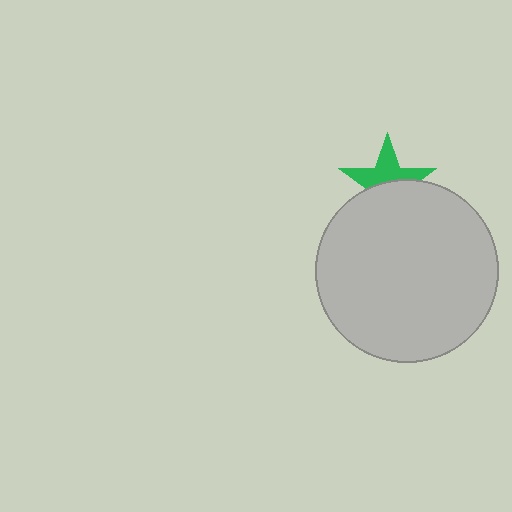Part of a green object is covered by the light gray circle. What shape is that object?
It is a star.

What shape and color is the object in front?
The object in front is a light gray circle.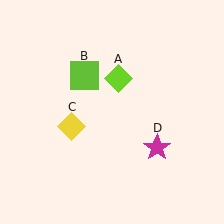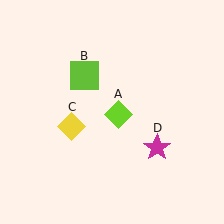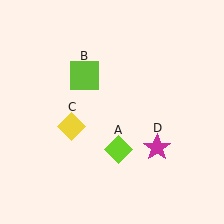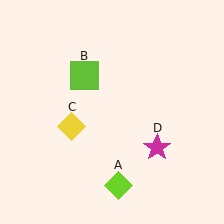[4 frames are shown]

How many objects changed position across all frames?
1 object changed position: lime diamond (object A).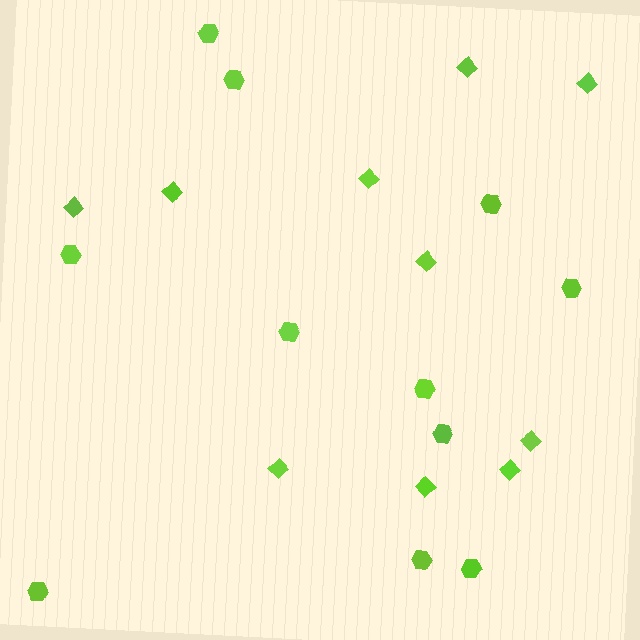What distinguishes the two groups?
There are 2 groups: one group of hexagons (11) and one group of diamonds (10).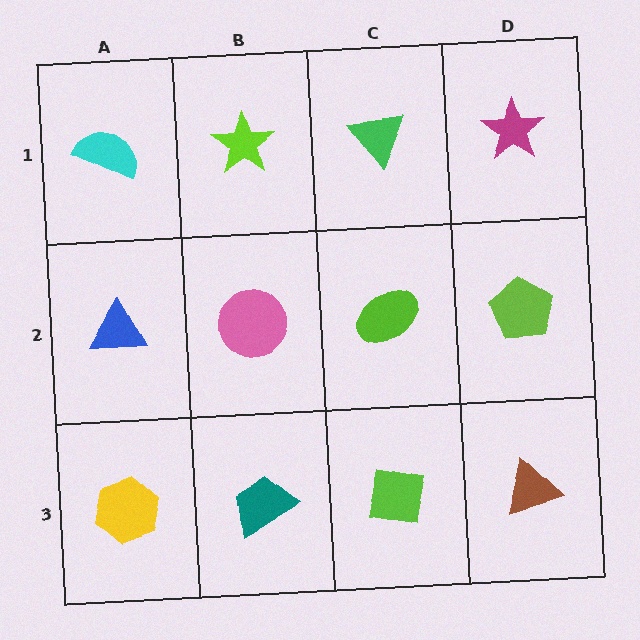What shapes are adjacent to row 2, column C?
A green triangle (row 1, column C), a lime square (row 3, column C), a pink circle (row 2, column B), a lime pentagon (row 2, column D).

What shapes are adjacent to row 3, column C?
A lime ellipse (row 2, column C), a teal trapezoid (row 3, column B), a brown triangle (row 3, column D).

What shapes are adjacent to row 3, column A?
A blue triangle (row 2, column A), a teal trapezoid (row 3, column B).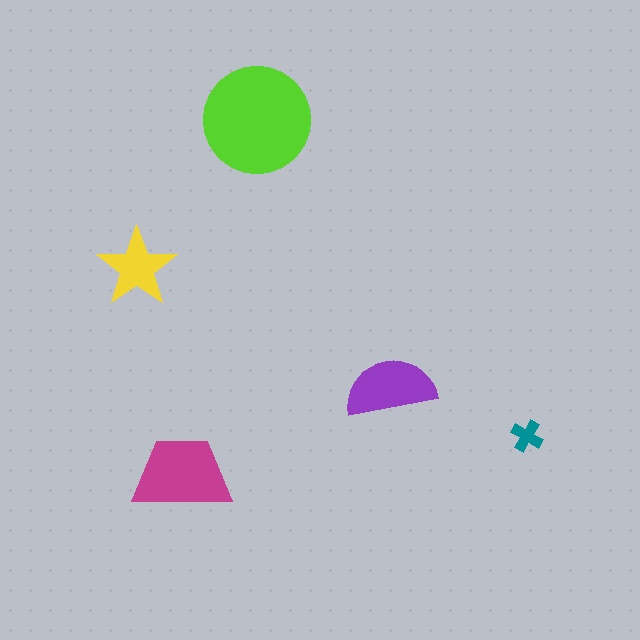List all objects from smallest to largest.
The teal cross, the yellow star, the purple semicircle, the magenta trapezoid, the lime circle.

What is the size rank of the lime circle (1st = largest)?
1st.